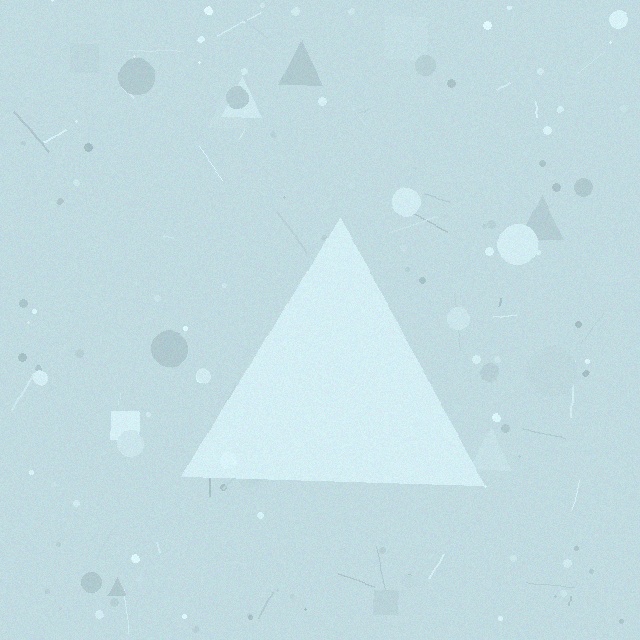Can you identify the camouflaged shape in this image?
The camouflaged shape is a triangle.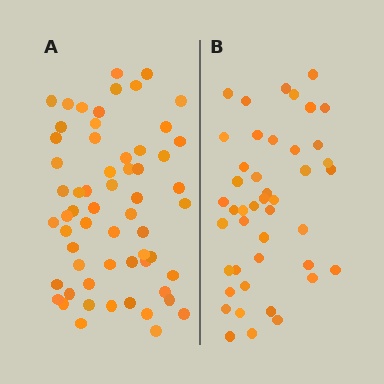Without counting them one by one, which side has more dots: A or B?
Region A (the left region) has more dots.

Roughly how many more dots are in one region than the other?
Region A has approximately 15 more dots than region B.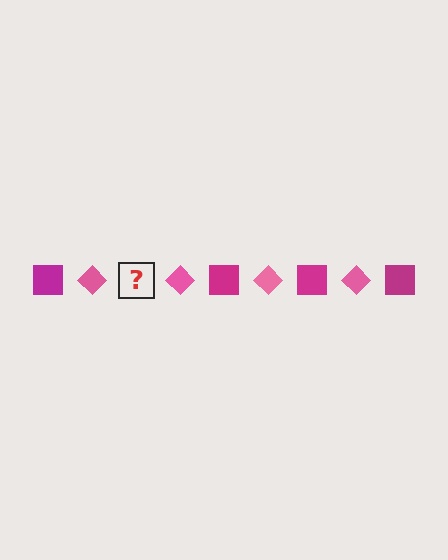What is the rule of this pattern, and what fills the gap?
The rule is that the pattern alternates between magenta square and pink diamond. The gap should be filled with a magenta square.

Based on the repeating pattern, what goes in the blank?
The blank should be a magenta square.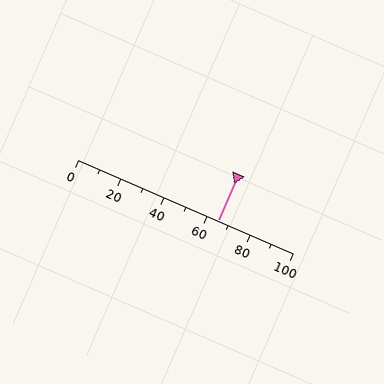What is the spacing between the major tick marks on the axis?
The major ticks are spaced 20 apart.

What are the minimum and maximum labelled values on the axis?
The axis runs from 0 to 100.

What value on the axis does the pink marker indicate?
The marker indicates approximately 65.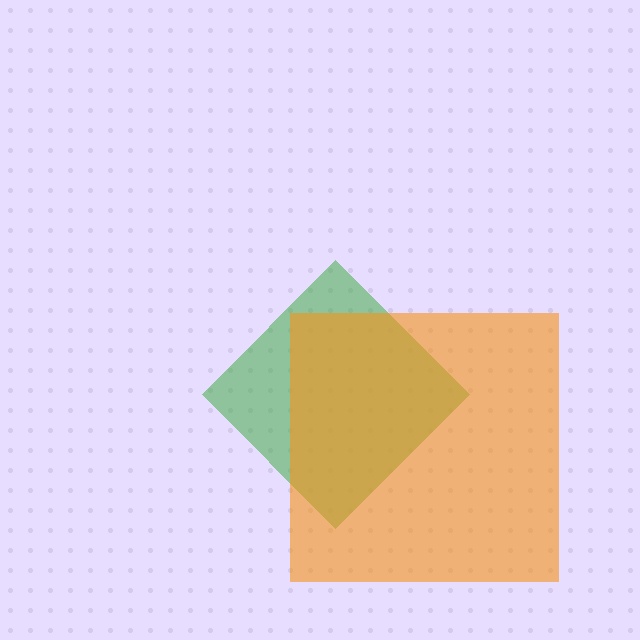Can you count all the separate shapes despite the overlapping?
Yes, there are 2 separate shapes.